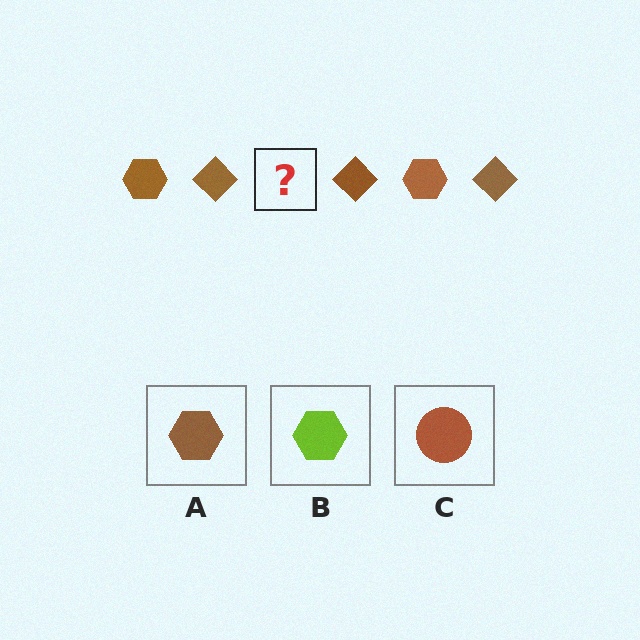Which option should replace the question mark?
Option A.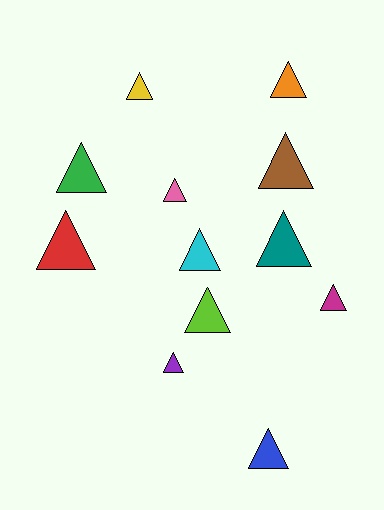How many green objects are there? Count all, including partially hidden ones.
There is 1 green object.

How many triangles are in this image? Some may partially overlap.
There are 12 triangles.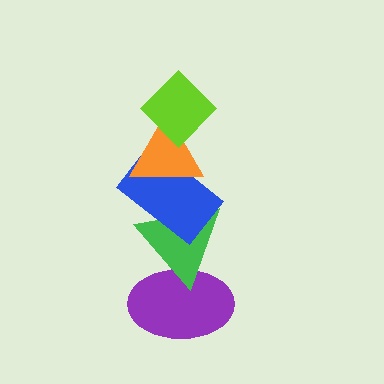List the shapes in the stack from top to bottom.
From top to bottom: the lime diamond, the orange triangle, the blue rectangle, the green triangle, the purple ellipse.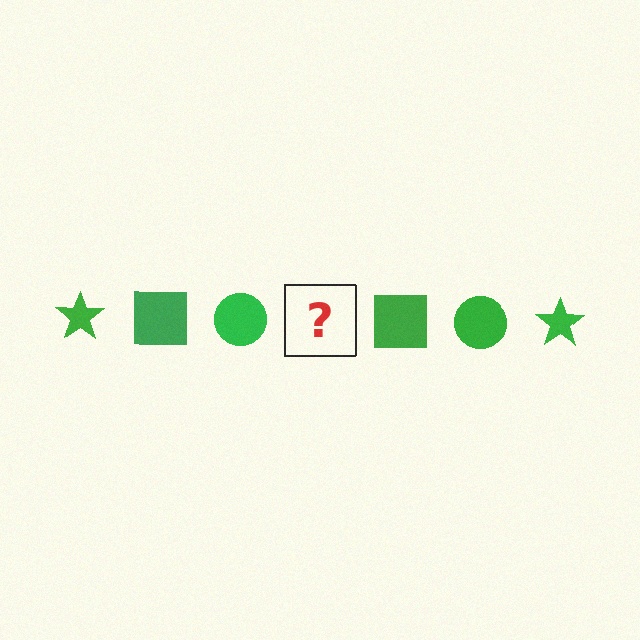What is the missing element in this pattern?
The missing element is a green star.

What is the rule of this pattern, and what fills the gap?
The rule is that the pattern cycles through star, square, circle shapes in green. The gap should be filled with a green star.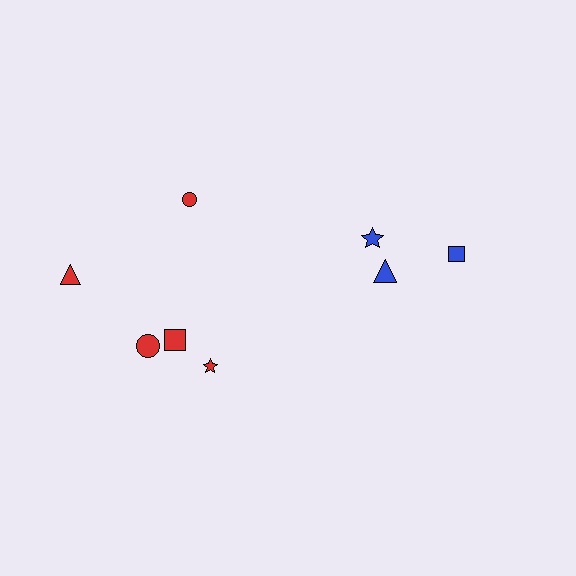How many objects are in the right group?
There are 3 objects.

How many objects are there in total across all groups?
There are 8 objects.